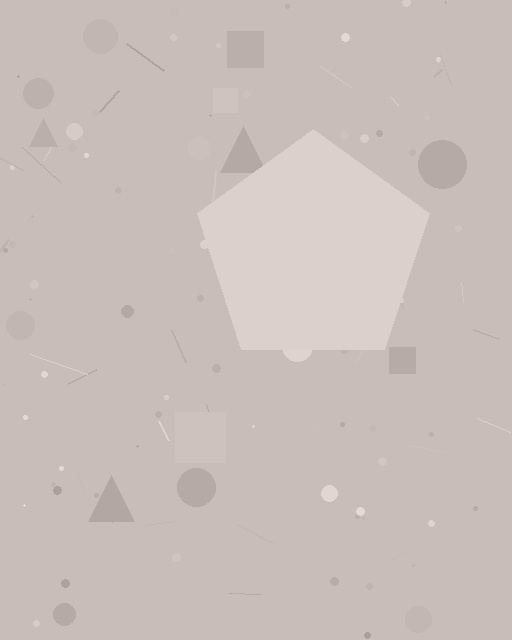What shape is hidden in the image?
A pentagon is hidden in the image.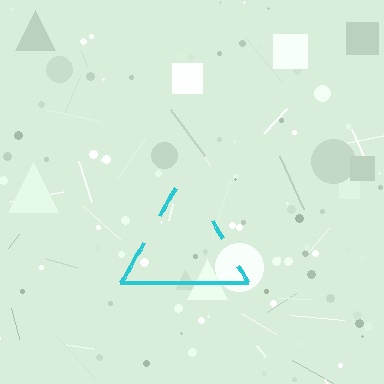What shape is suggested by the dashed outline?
The dashed outline suggests a triangle.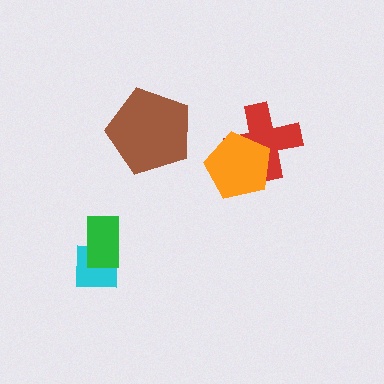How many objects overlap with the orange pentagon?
1 object overlaps with the orange pentagon.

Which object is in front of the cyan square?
The green rectangle is in front of the cyan square.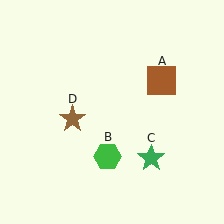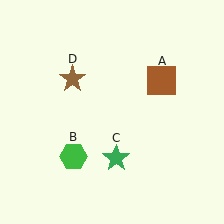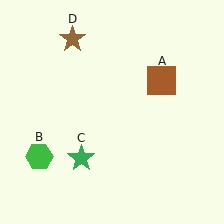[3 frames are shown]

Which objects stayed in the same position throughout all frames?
Brown square (object A) remained stationary.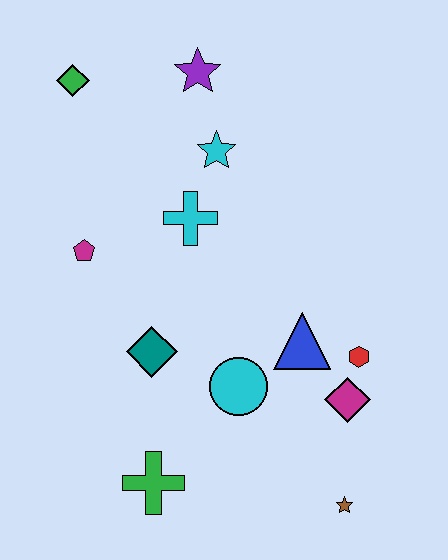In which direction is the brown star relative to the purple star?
The brown star is below the purple star.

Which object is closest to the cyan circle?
The blue triangle is closest to the cyan circle.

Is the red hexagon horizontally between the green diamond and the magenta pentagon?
No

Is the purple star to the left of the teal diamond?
No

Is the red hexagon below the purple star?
Yes